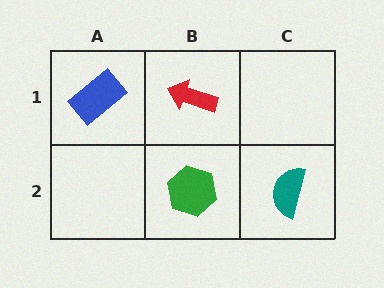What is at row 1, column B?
A red arrow.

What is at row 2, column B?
A green hexagon.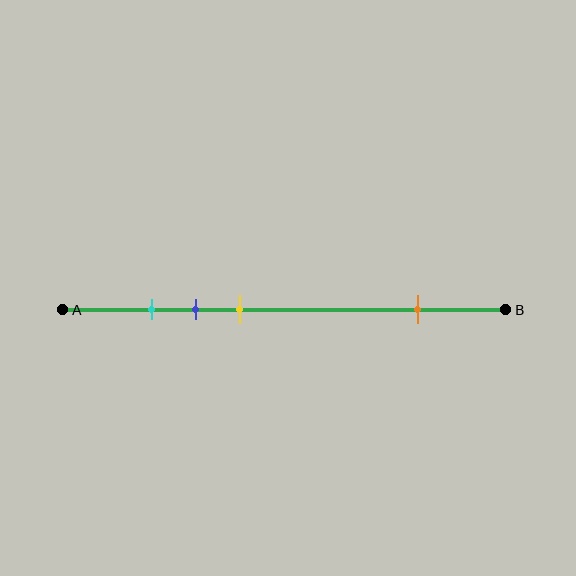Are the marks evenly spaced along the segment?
No, the marks are not evenly spaced.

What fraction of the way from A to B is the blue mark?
The blue mark is approximately 30% (0.3) of the way from A to B.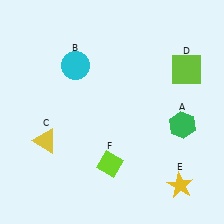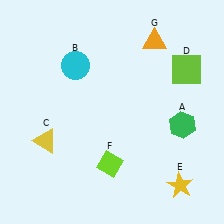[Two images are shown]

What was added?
An orange triangle (G) was added in Image 2.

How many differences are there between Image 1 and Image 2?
There is 1 difference between the two images.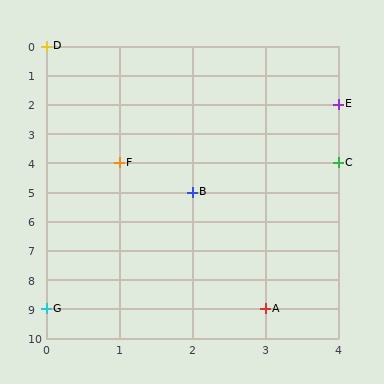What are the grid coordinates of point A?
Point A is at grid coordinates (3, 9).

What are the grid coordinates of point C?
Point C is at grid coordinates (4, 4).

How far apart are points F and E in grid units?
Points F and E are 3 columns and 2 rows apart (about 3.6 grid units diagonally).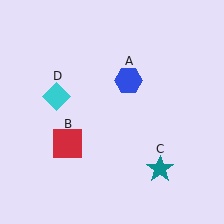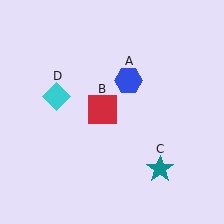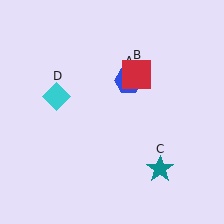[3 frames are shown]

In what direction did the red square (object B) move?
The red square (object B) moved up and to the right.